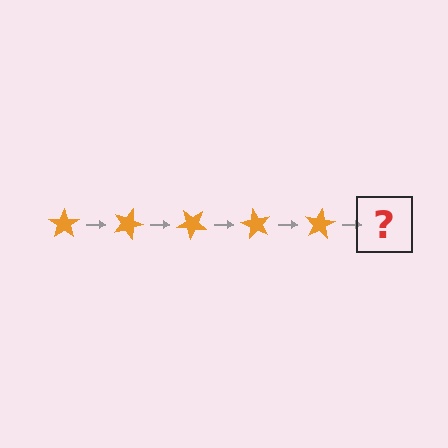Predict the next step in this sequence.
The next step is an orange star rotated 100 degrees.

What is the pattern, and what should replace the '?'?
The pattern is that the star rotates 20 degrees each step. The '?' should be an orange star rotated 100 degrees.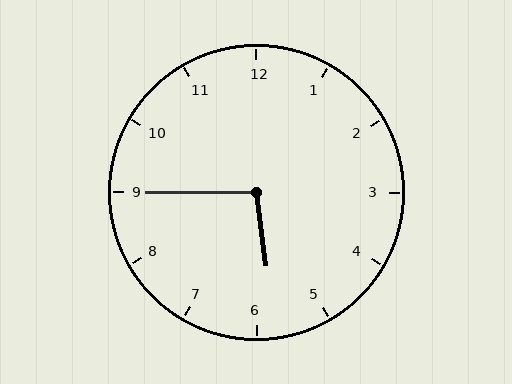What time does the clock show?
5:45.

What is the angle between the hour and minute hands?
Approximately 98 degrees.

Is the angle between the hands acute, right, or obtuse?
It is obtuse.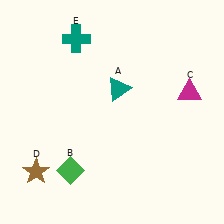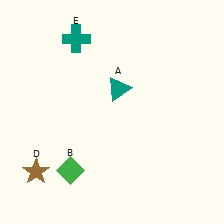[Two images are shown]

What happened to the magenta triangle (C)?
The magenta triangle (C) was removed in Image 2. It was in the top-right area of Image 1.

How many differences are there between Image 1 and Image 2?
There is 1 difference between the two images.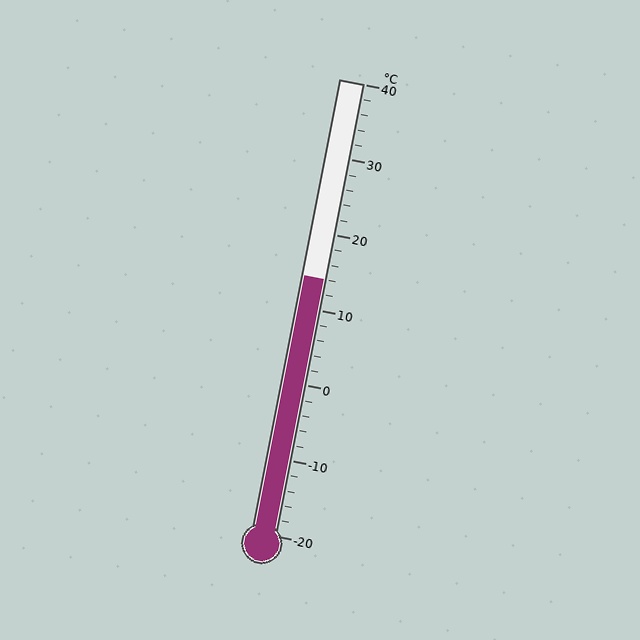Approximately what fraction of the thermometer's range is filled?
The thermometer is filled to approximately 55% of its range.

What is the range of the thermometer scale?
The thermometer scale ranges from -20°C to 40°C.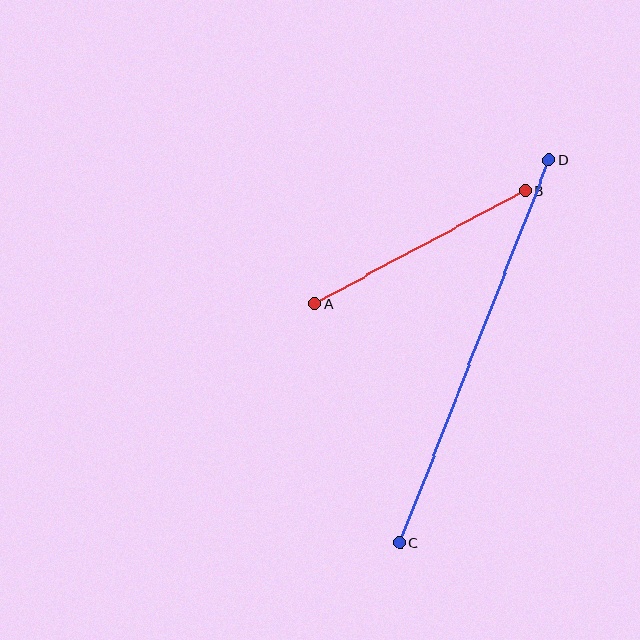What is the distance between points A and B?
The distance is approximately 239 pixels.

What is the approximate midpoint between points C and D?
The midpoint is at approximately (474, 352) pixels.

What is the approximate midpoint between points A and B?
The midpoint is at approximately (420, 247) pixels.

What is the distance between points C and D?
The distance is approximately 411 pixels.